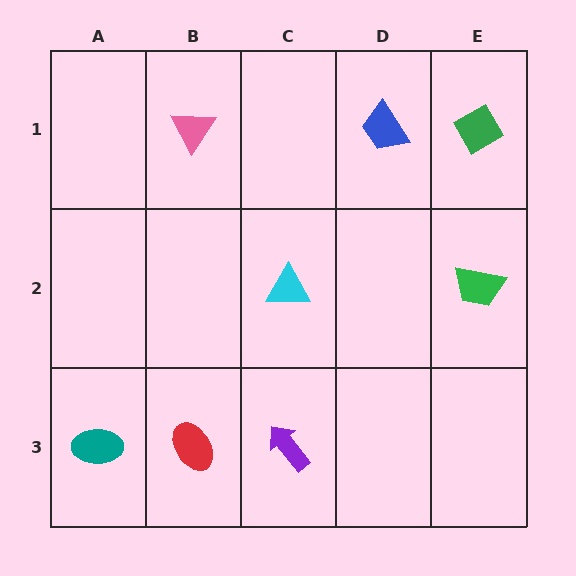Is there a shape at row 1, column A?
No, that cell is empty.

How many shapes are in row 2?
2 shapes.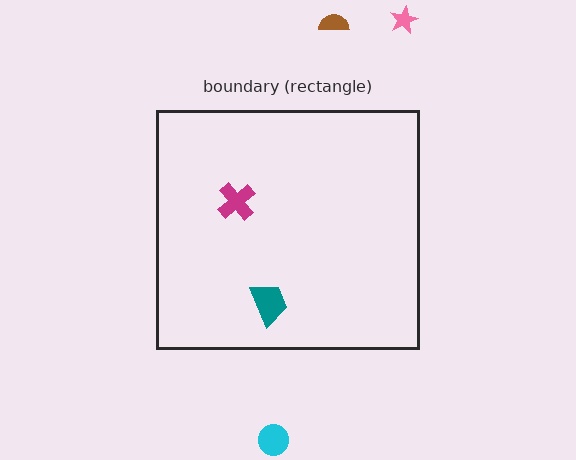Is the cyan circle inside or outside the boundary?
Outside.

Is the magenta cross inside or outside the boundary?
Inside.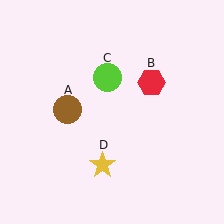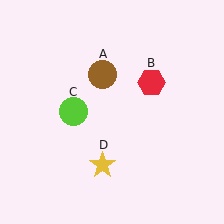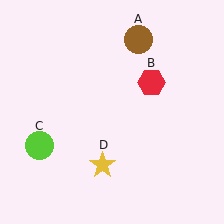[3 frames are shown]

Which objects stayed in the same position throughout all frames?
Red hexagon (object B) and yellow star (object D) remained stationary.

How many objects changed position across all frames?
2 objects changed position: brown circle (object A), lime circle (object C).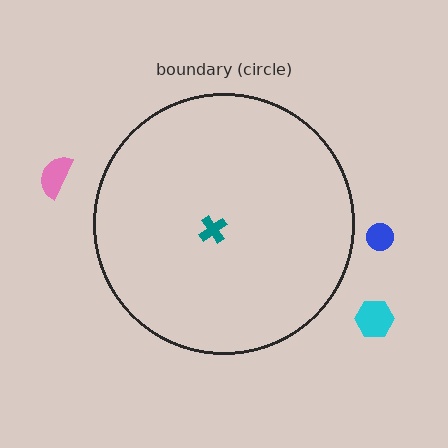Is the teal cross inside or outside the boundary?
Inside.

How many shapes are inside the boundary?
1 inside, 3 outside.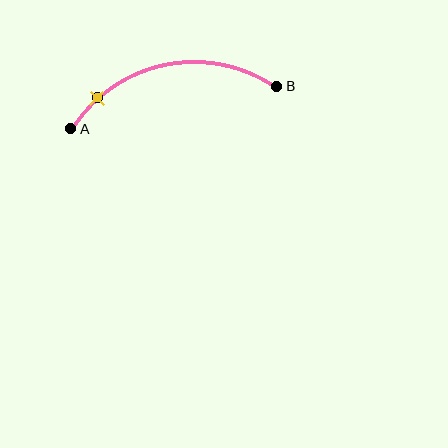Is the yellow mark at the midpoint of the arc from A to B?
No. The yellow mark lies on the arc but is closer to endpoint A. The arc midpoint would be at the point on the curve equidistant along the arc from both A and B.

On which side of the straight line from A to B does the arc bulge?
The arc bulges above the straight line connecting A and B.